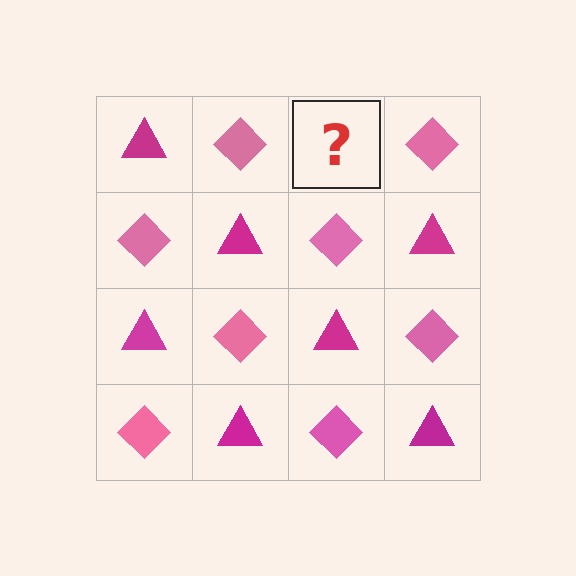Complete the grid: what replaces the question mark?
The question mark should be replaced with a magenta triangle.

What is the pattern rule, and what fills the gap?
The rule is that it alternates magenta triangle and pink diamond in a checkerboard pattern. The gap should be filled with a magenta triangle.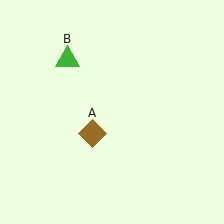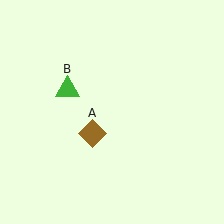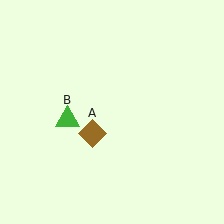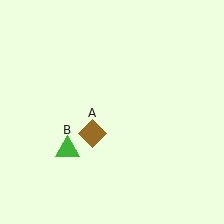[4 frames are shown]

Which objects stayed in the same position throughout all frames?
Brown diamond (object A) remained stationary.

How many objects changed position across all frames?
1 object changed position: green triangle (object B).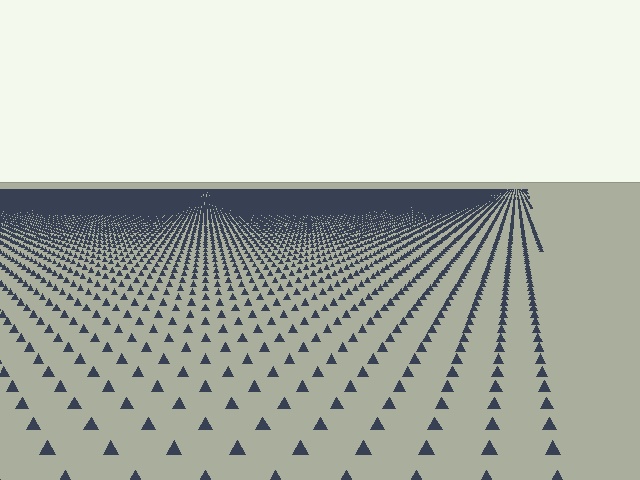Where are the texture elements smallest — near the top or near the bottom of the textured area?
Near the top.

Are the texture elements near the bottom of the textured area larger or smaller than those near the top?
Larger. Near the bottom, elements are closer to the viewer and appear at a bigger on-screen size.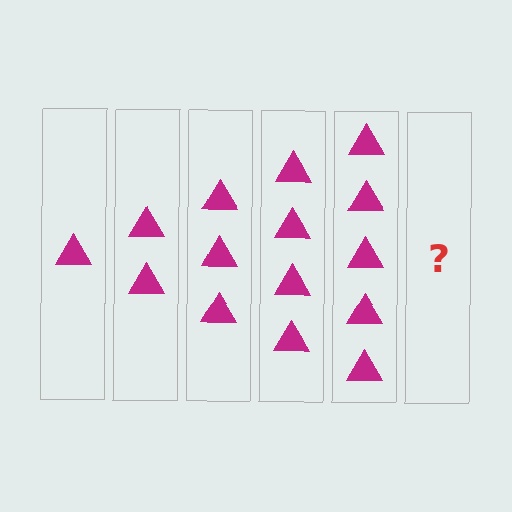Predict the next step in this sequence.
The next step is 6 triangles.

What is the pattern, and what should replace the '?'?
The pattern is that each step adds one more triangle. The '?' should be 6 triangles.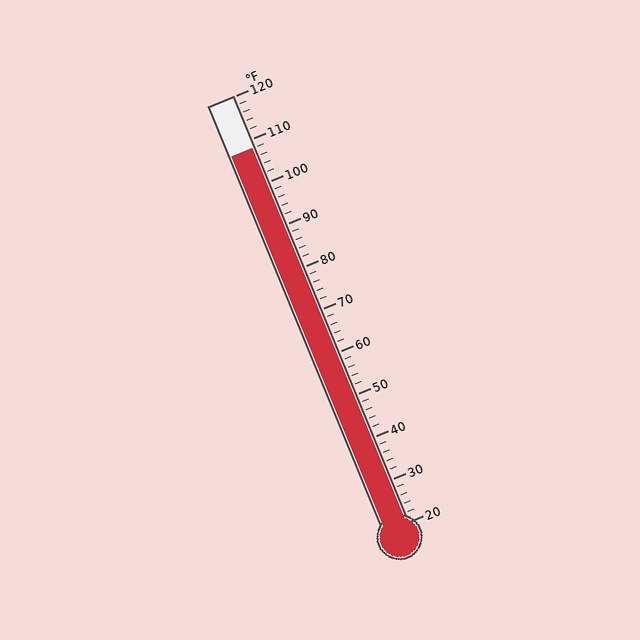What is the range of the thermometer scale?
The thermometer scale ranges from 20°F to 120°F.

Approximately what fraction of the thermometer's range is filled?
The thermometer is filled to approximately 90% of its range.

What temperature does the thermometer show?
The thermometer shows approximately 108°F.